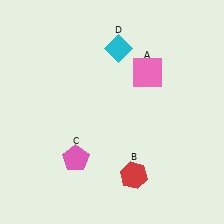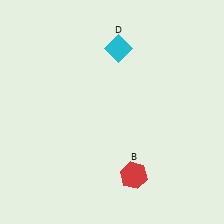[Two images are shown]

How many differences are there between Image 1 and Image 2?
There are 2 differences between the two images.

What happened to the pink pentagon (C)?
The pink pentagon (C) was removed in Image 2. It was in the bottom-left area of Image 1.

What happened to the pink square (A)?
The pink square (A) was removed in Image 2. It was in the top-right area of Image 1.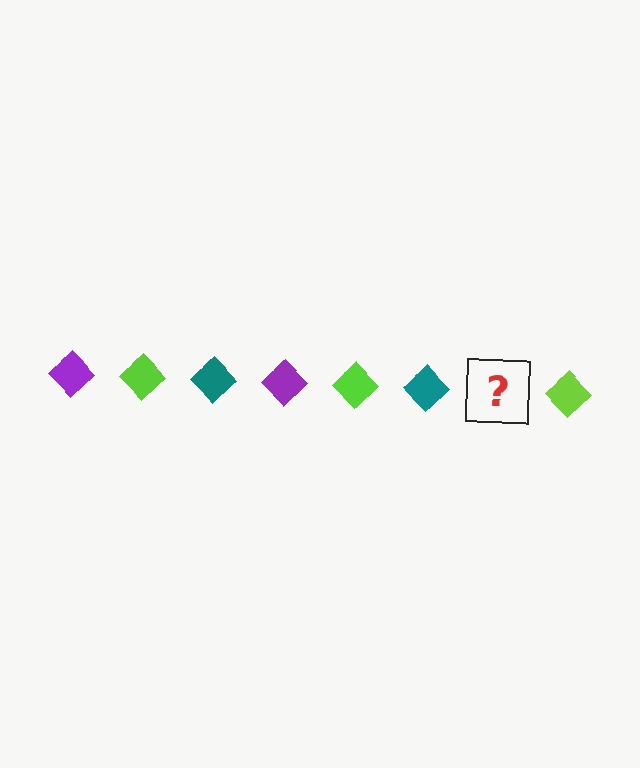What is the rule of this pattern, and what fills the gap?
The rule is that the pattern cycles through purple, lime, teal diamonds. The gap should be filled with a purple diamond.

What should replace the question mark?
The question mark should be replaced with a purple diamond.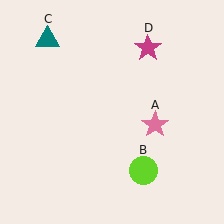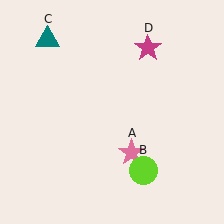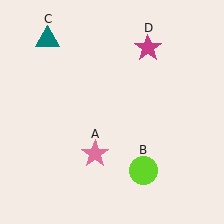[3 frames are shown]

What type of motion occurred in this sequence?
The pink star (object A) rotated clockwise around the center of the scene.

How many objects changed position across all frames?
1 object changed position: pink star (object A).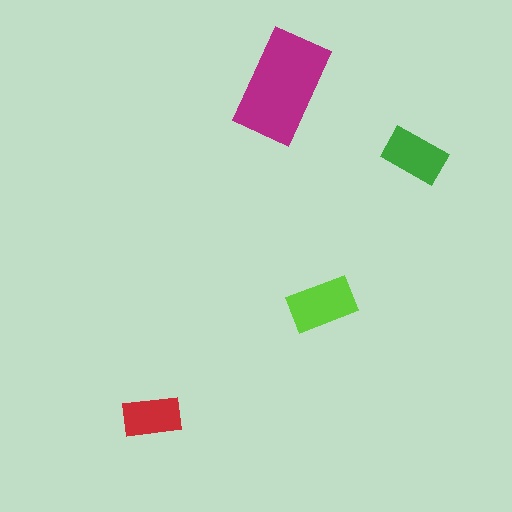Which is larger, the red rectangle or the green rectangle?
The green one.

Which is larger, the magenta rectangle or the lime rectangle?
The magenta one.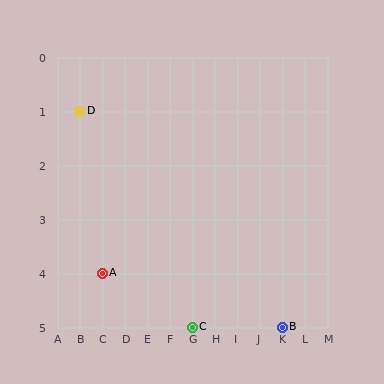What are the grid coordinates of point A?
Point A is at grid coordinates (C, 4).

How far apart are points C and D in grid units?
Points C and D are 5 columns and 4 rows apart (about 6.4 grid units diagonally).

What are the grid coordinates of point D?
Point D is at grid coordinates (B, 1).